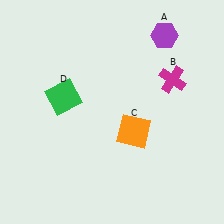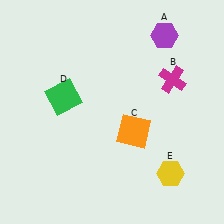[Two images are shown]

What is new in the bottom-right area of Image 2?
A yellow hexagon (E) was added in the bottom-right area of Image 2.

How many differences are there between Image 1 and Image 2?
There is 1 difference between the two images.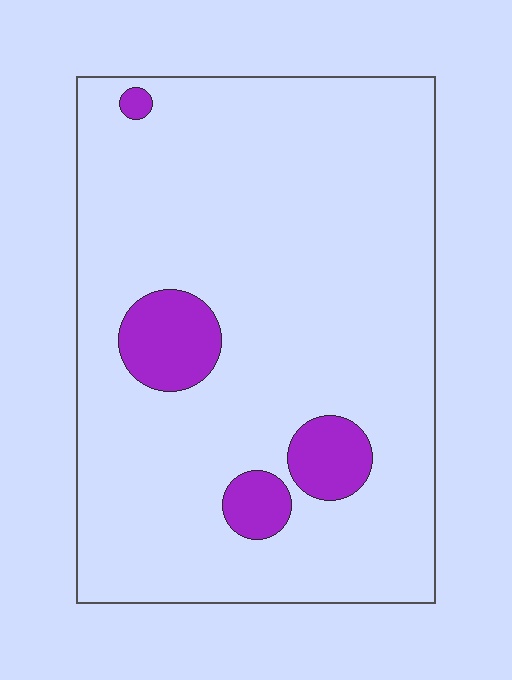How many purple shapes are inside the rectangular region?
4.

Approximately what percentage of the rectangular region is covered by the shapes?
Approximately 10%.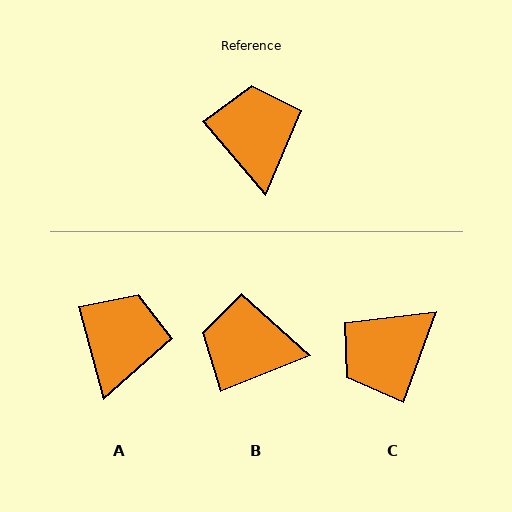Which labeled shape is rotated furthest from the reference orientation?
C, about 119 degrees away.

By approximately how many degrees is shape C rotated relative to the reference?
Approximately 119 degrees counter-clockwise.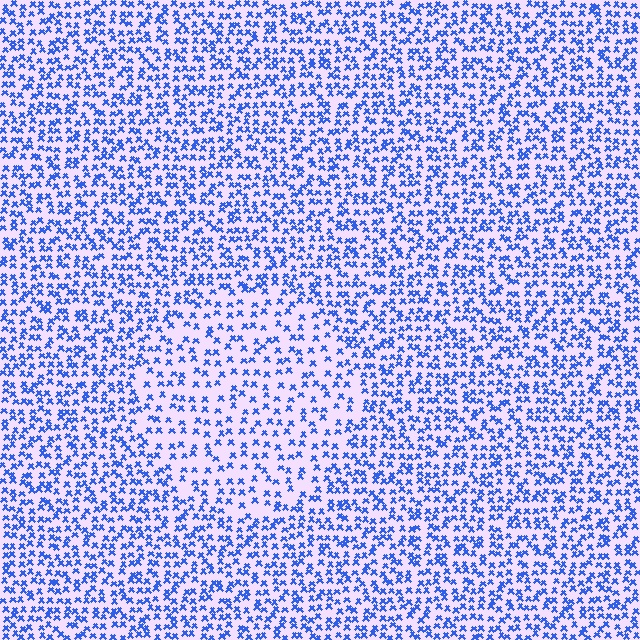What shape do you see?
I see a circle.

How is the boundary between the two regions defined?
The boundary is defined by a change in element density (approximately 1.7x ratio). All elements are the same color, size, and shape.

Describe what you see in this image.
The image contains small blue elements arranged at two different densities. A circle-shaped region is visible where the elements are less densely packed than the surrounding area.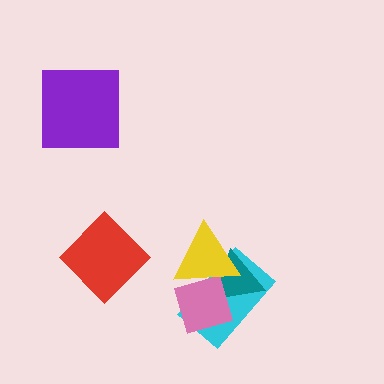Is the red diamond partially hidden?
No, no other shape covers it.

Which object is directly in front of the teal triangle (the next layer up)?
The pink diamond is directly in front of the teal triangle.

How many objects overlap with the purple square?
0 objects overlap with the purple square.